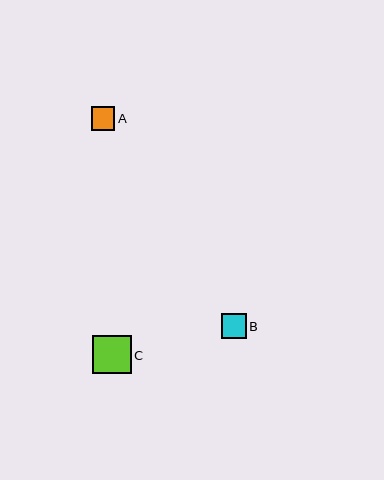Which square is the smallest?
Square A is the smallest with a size of approximately 23 pixels.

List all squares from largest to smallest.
From largest to smallest: C, B, A.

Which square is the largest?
Square C is the largest with a size of approximately 38 pixels.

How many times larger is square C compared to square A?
Square C is approximately 1.7 times the size of square A.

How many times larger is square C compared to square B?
Square C is approximately 1.5 times the size of square B.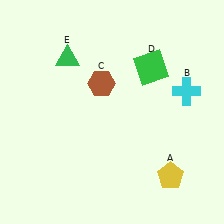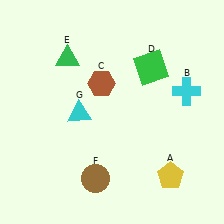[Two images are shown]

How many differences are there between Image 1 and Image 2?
There are 2 differences between the two images.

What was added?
A brown circle (F), a cyan triangle (G) were added in Image 2.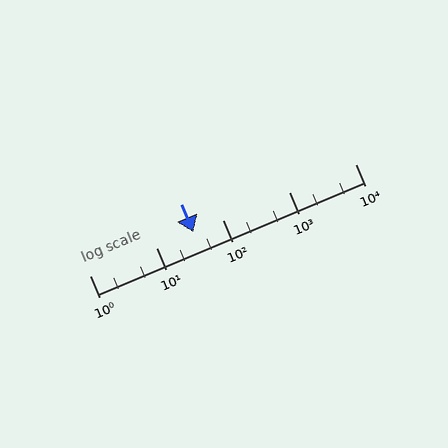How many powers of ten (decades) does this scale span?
The scale spans 4 decades, from 1 to 10000.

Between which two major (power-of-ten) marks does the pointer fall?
The pointer is between 10 and 100.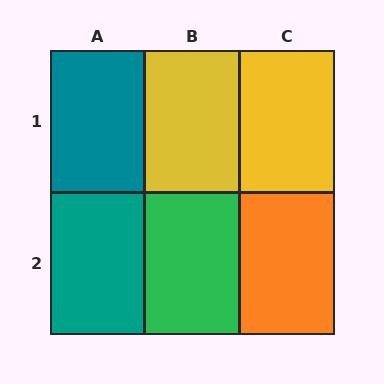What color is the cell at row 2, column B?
Green.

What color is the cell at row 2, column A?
Teal.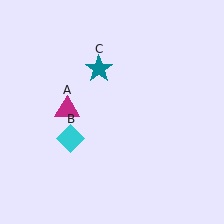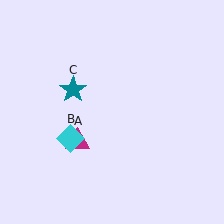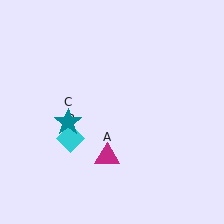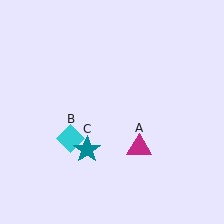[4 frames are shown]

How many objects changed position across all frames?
2 objects changed position: magenta triangle (object A), teal star (object C).